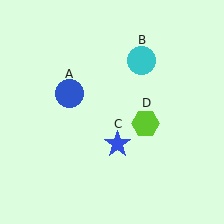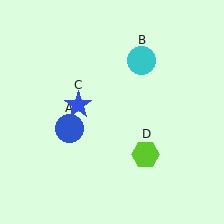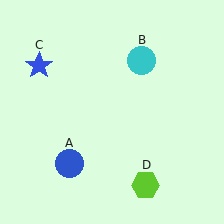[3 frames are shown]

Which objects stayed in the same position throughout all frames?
Cyan circle (object B) remained stationary.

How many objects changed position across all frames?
3 objects changed position: blue circle (object A), blue star (object C), lime hexagon (object D).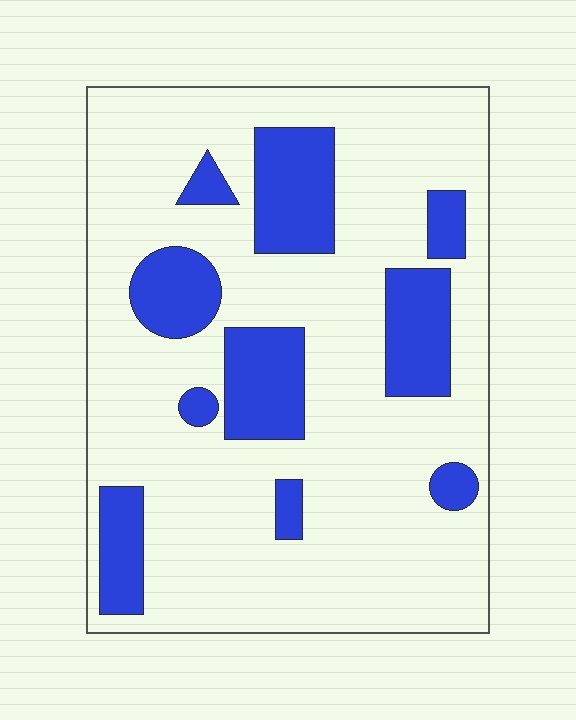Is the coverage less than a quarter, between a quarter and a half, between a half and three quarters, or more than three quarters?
Less than a quarter.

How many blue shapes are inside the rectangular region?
10.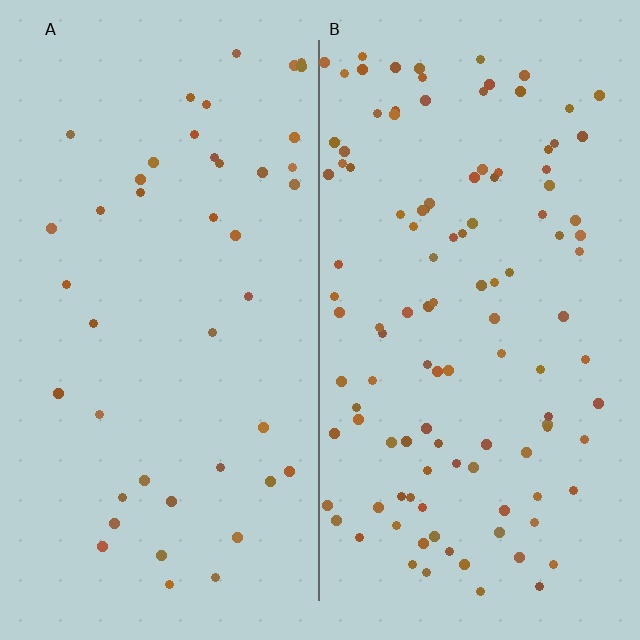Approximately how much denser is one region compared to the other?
Approximately 2.7× — region B over region A.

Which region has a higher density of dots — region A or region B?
B (the right).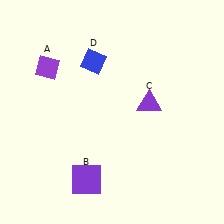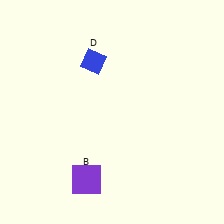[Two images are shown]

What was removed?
The purple diamond (A), the purple triangle (C) were removed in Image 2.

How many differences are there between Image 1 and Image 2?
There are 2 differences between the two images.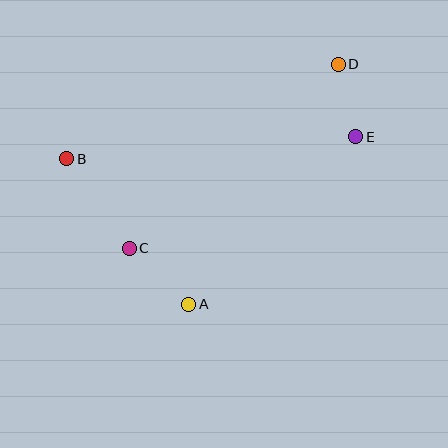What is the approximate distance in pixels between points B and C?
The distance between B and C is approximately 109 pixels.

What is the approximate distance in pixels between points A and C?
The distance between A and C is approximately 82 pixels.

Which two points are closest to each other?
Points D and E are closest to each other.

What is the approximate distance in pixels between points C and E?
The distance between C and E is approximately 252 pixels.